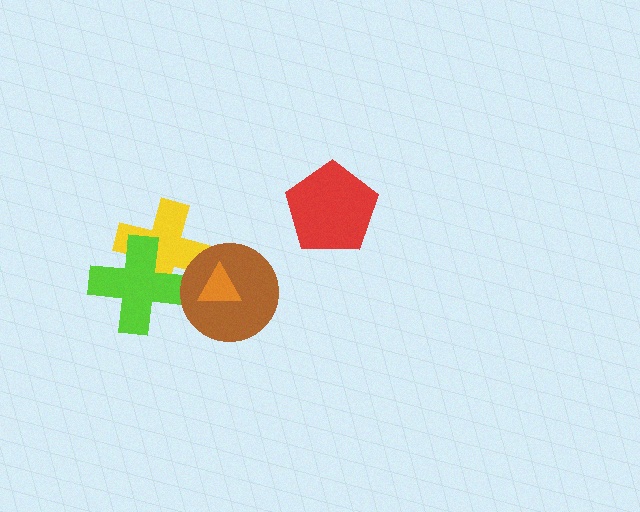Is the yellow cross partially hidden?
Yes, it is partially covered by another shape.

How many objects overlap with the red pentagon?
0 objects overlap with the red pentagon.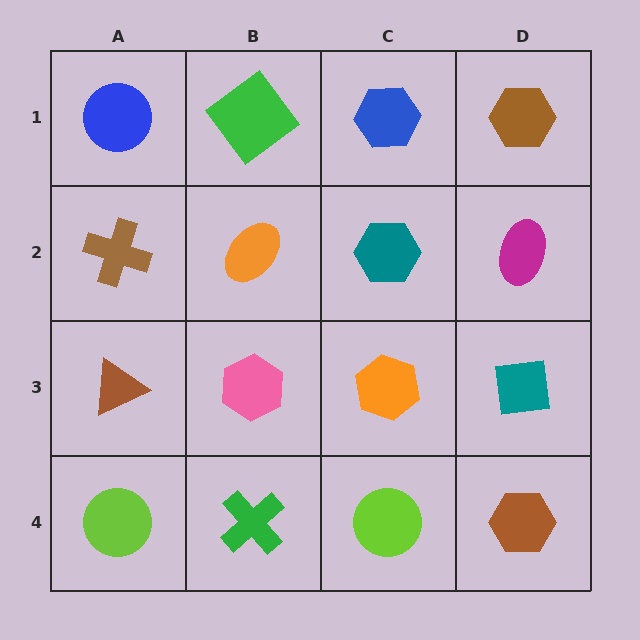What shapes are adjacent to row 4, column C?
An orange hexagon (row 3, column C), a green cross (row 4, column B), a brown hexagon (row 4, column D).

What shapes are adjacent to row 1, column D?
A magenta ellipse (row 2, column D), a blue hexagon (row 1, column C).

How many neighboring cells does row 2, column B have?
4.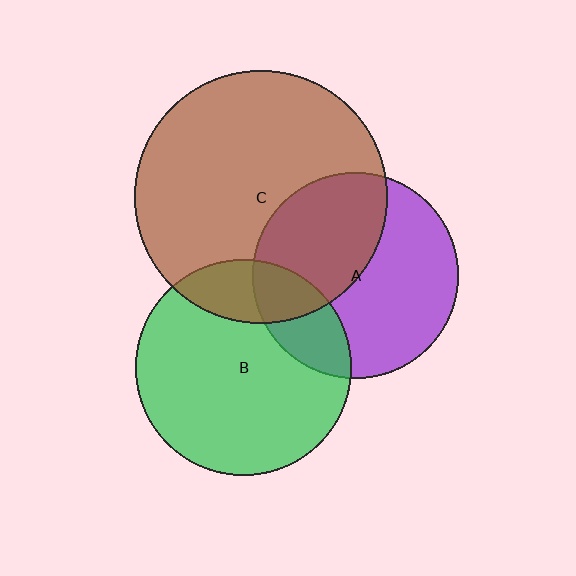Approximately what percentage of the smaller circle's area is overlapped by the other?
Approximately 45%.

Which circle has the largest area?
Circle C (brown).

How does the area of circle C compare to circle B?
Approximately 1.4 times.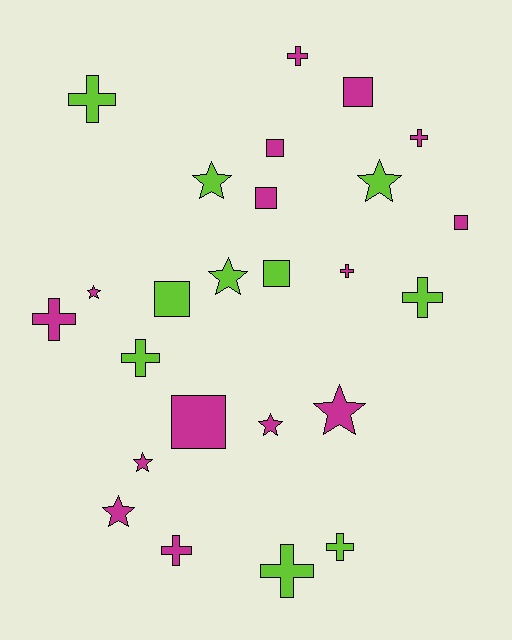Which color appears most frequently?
Magenta, with 15 objects.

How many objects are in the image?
There are 25 objects.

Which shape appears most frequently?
Cross, with 10 objects.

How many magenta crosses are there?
There are 5 magenta crosses.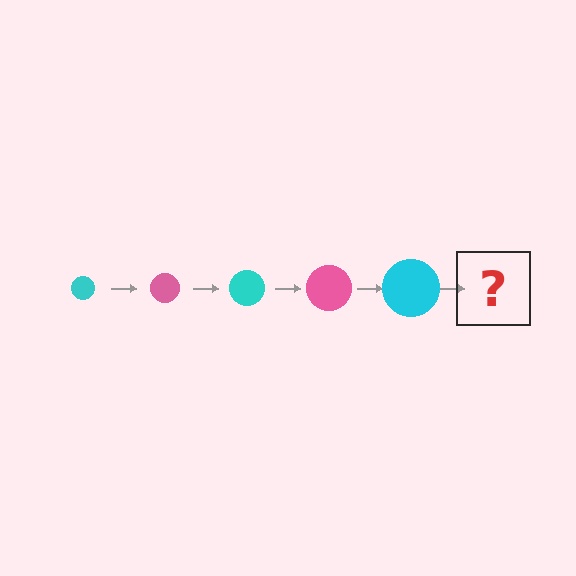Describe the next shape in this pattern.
It should be a pink circle, larger than the previous one.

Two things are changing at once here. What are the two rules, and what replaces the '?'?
The two rules are that the circle grows larger each step and the color cycles through cyan and pink. The '?' should be a pink circle, larger than the previous one.